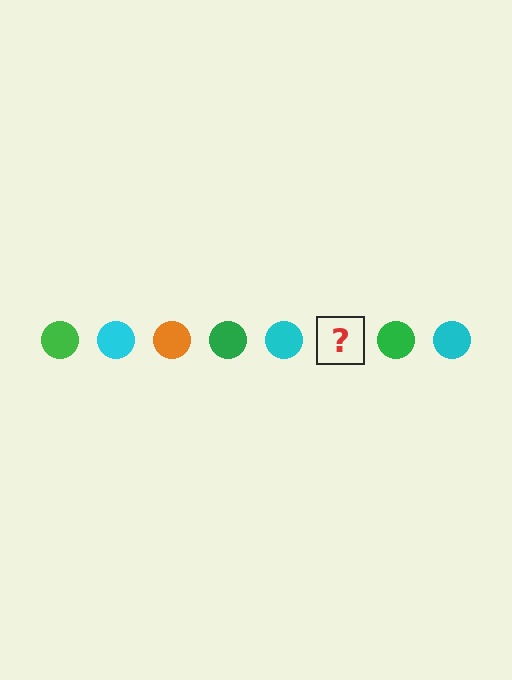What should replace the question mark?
The question mark should be replaced with an orange circle.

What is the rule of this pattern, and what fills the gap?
The rule is that the pattern cycles through green, cyan, orange circles. The gap should be filled with an orange circle.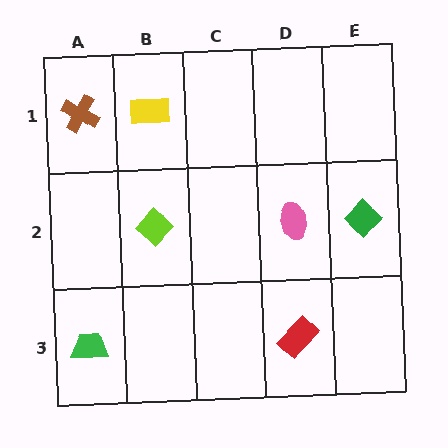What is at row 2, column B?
A lime diamond.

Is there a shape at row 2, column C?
No, that cell is empty.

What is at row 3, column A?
A green trapezoid.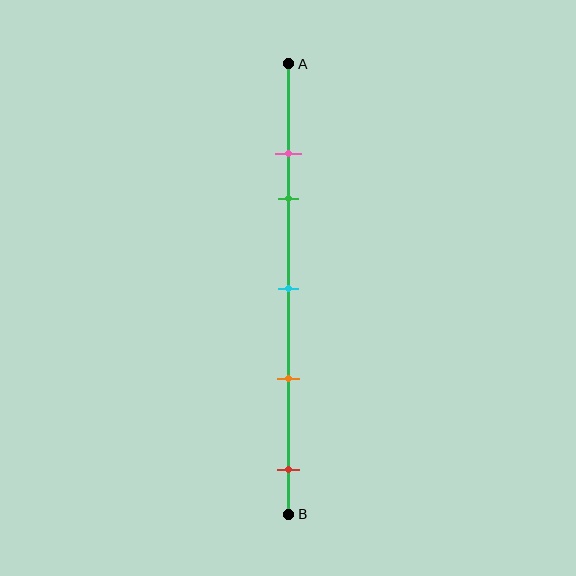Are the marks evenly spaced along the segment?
No, the marks are not evenly spaced.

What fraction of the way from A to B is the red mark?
The red mark is approximately 90% (0.9) of the way from A to B.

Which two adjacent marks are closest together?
The pink and green marks are the closest adjacent pair.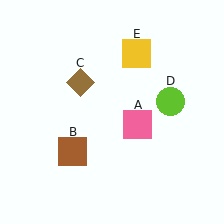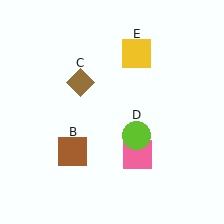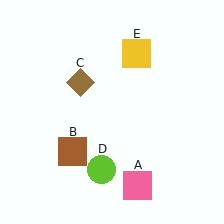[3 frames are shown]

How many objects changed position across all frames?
2 objects changed position: pink square (object A), lime circle (object D).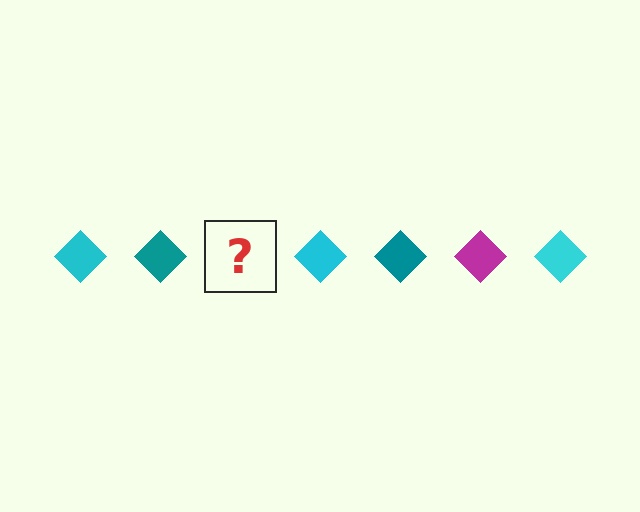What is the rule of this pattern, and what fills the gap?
The rule is that the pattern cycles through cyan, teal, magenta diamonds. The gap should be filled with a magenta diamond.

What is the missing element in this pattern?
The missing element is a magenta diamond.